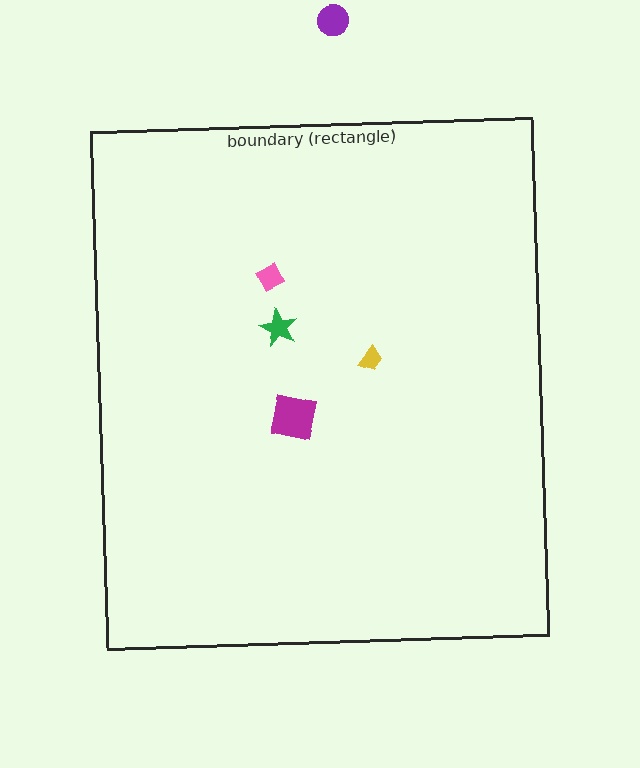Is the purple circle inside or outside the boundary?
Outside.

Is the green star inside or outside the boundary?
Inside.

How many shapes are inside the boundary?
4 inside, 1 outside.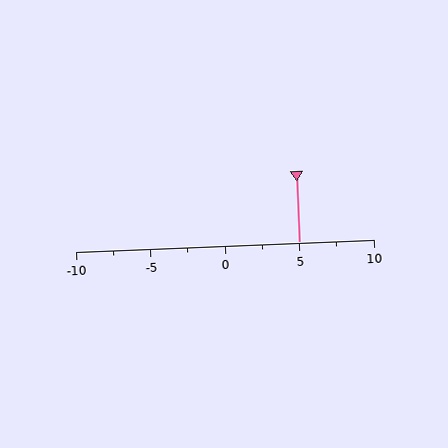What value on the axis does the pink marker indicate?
The marker indicates approximately 5.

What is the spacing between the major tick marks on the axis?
The major ticks are spaced 5 apart.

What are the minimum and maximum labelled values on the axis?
The axis runs from -10 to 10.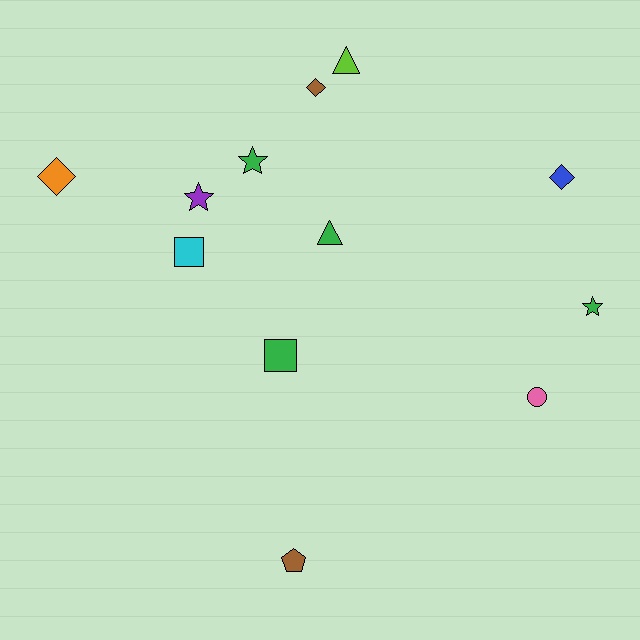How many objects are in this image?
There are 12 objects.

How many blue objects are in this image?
There is 1 blue object.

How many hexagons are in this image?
There are no hexagons.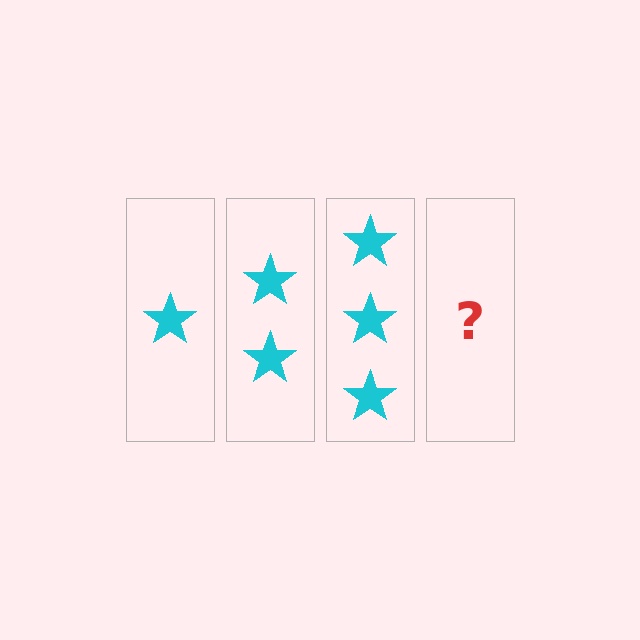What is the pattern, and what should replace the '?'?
The pattern is that each step adds one more star. The '?' should be 4 stars.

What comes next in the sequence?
The next element should be 4 stars.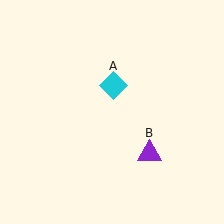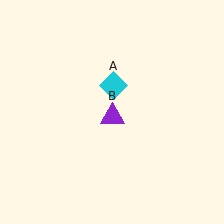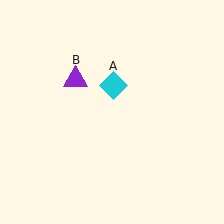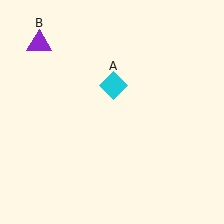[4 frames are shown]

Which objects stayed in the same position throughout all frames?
Cyan diamond (object A) remained stationary.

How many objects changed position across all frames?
1 object changed position: purple triangle (object B).